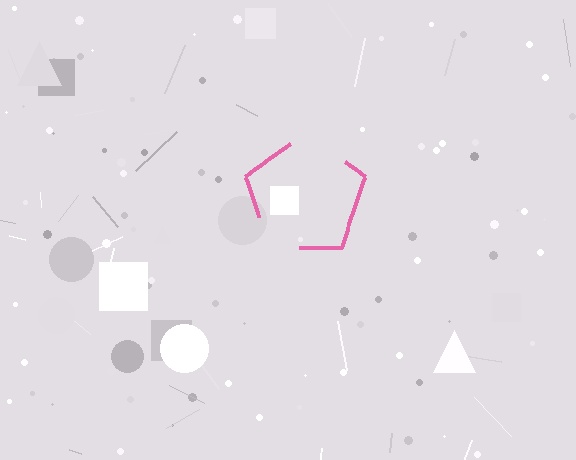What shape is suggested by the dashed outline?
The dashed outline suggests a pentagon.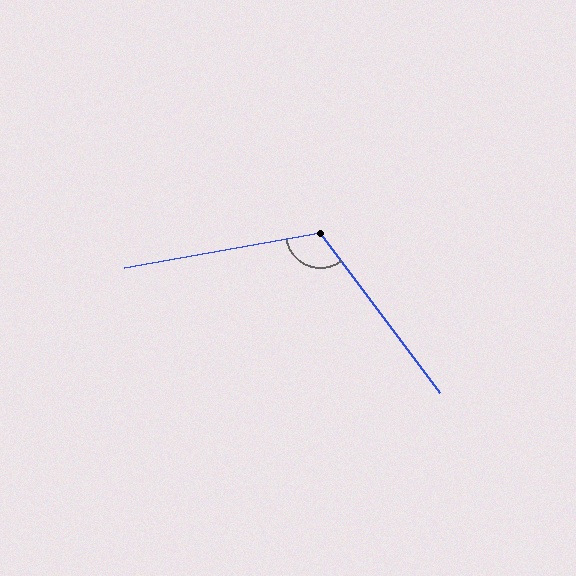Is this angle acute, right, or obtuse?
It is obtuse.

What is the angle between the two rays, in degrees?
Approximately 117 degrees.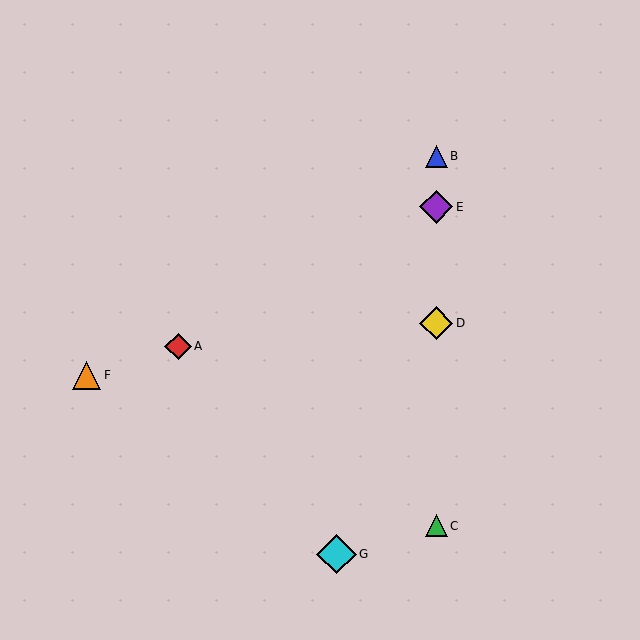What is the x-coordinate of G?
Object G is at x≈336.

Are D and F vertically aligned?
No, D is at x≈436 and F is at x≈87.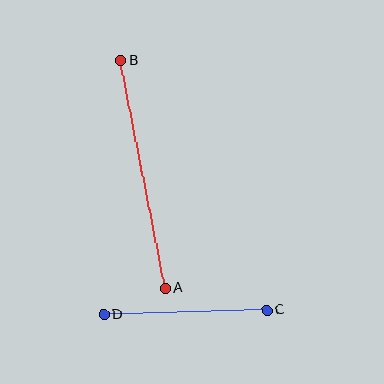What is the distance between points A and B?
The distance is approximately 232 pixels.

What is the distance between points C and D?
The distance is approximately 163 pixels.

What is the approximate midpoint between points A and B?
The midpoint is at approximately (143, 174) pixels.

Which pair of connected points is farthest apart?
Points A and B are farthest apart.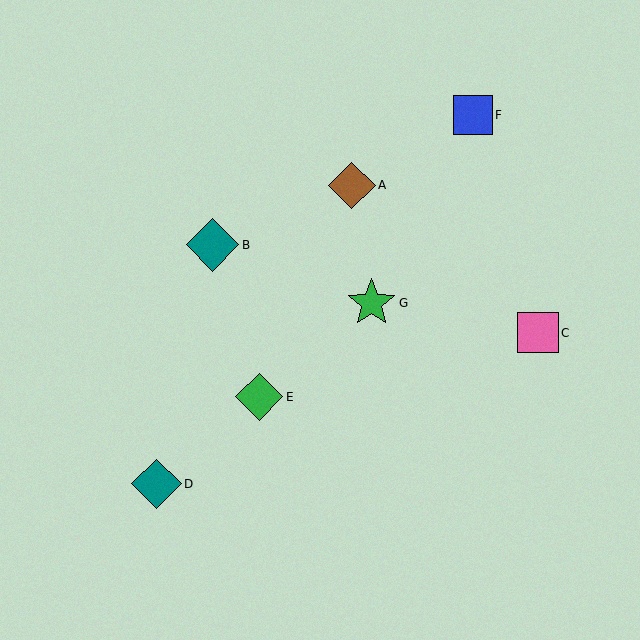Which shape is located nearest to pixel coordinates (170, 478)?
The teal diamond (labeled D) at (156, 484) is nearest to that location.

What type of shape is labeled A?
Shape A is a brown diamond.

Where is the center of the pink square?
The center of the pink square is at (538, 333).